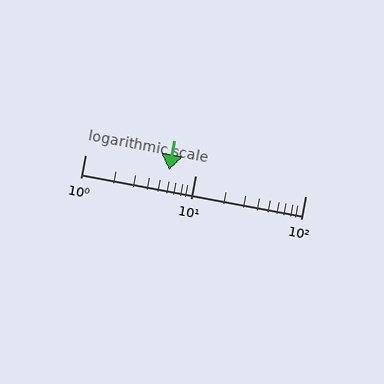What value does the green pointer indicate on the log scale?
The pointer indicates approximately 5.8.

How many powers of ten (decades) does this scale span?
The scale spans 2 decades, from 1 to 100.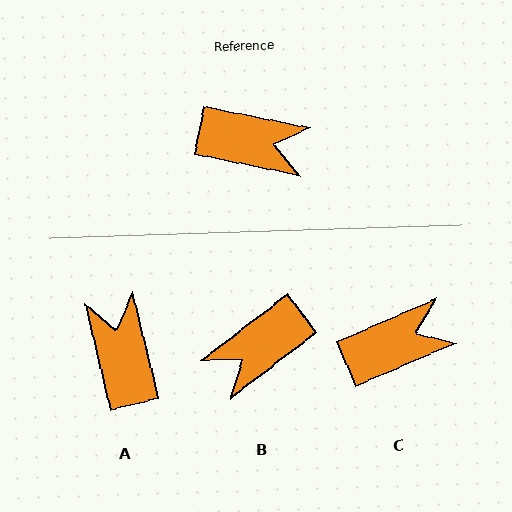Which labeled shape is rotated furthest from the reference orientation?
B, about 131 degrees away.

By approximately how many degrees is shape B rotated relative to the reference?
Approximately 131 degrees clockwise.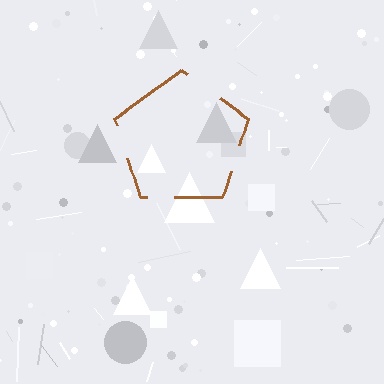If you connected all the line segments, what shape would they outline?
They would outline a pentagon.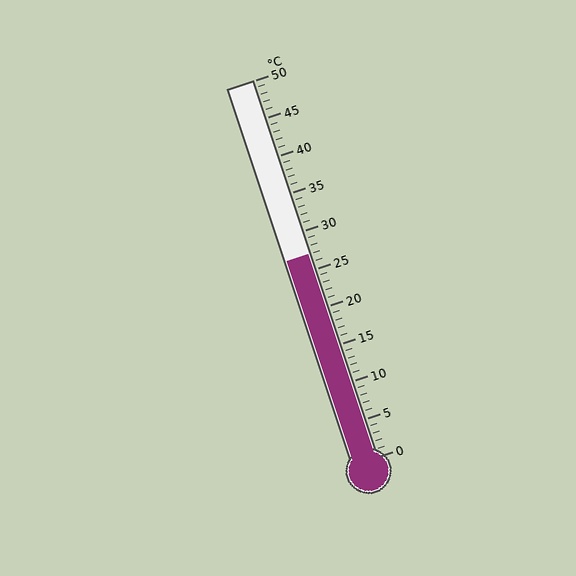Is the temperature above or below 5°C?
The temperature is above 5°C.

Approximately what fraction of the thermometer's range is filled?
The thermometer is filled to approximately 55% of its range.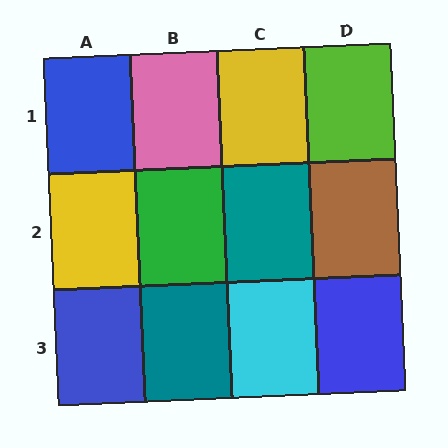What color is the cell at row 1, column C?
Yellow.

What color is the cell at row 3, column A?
Blue.